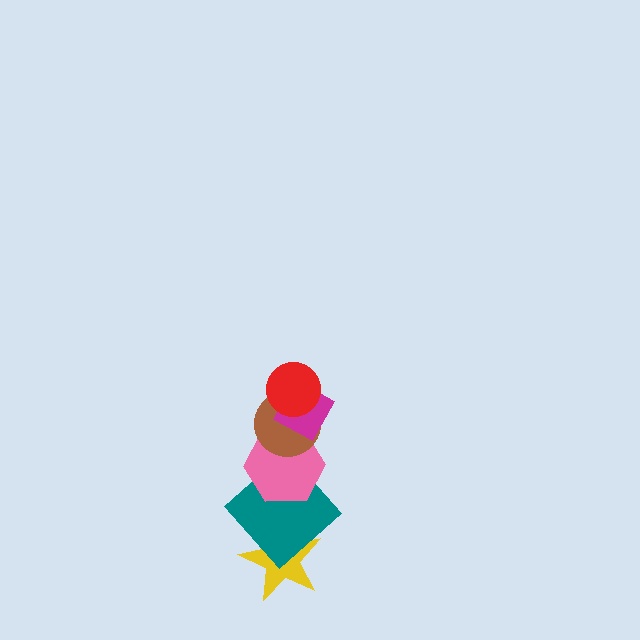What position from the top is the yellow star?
The yellow star is 6th from the top.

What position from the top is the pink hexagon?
The pink hexagon is 4th from the top.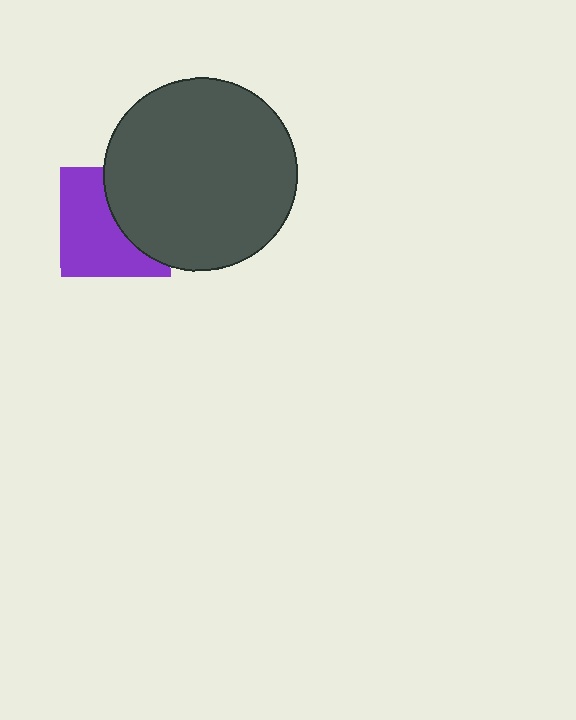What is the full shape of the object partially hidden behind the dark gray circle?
The partially hidden object is a purple square.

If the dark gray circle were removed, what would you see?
You would see the complete purple square.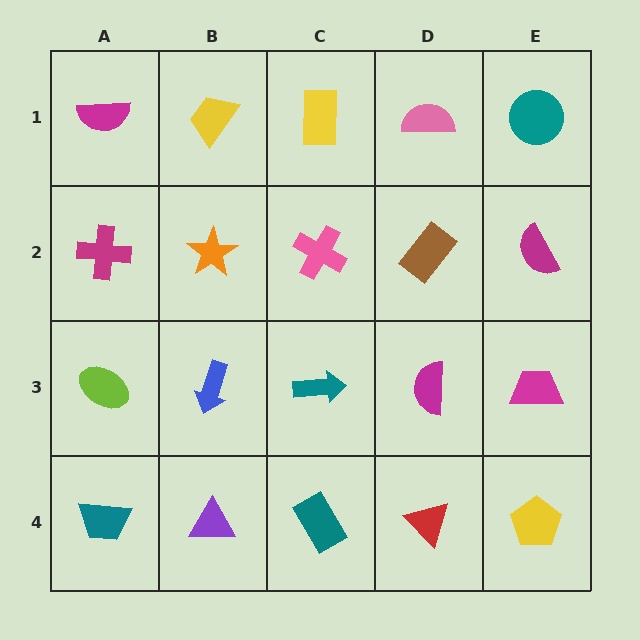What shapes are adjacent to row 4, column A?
A lime ellipse (row 3, column A), a purple triangle (row 4, column B).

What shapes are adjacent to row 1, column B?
An orange star (row 2, column B), a magenta semicircle (row 1, column A), a yellow rectangle (row 1, column C).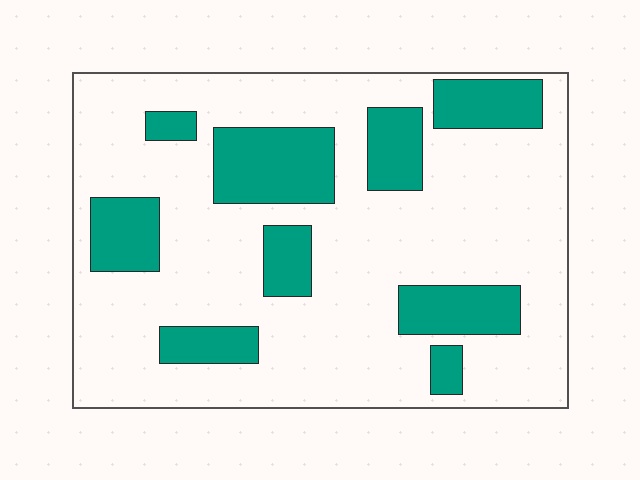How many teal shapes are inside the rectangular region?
9.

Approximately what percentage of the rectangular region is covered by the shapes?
Approximately 25%.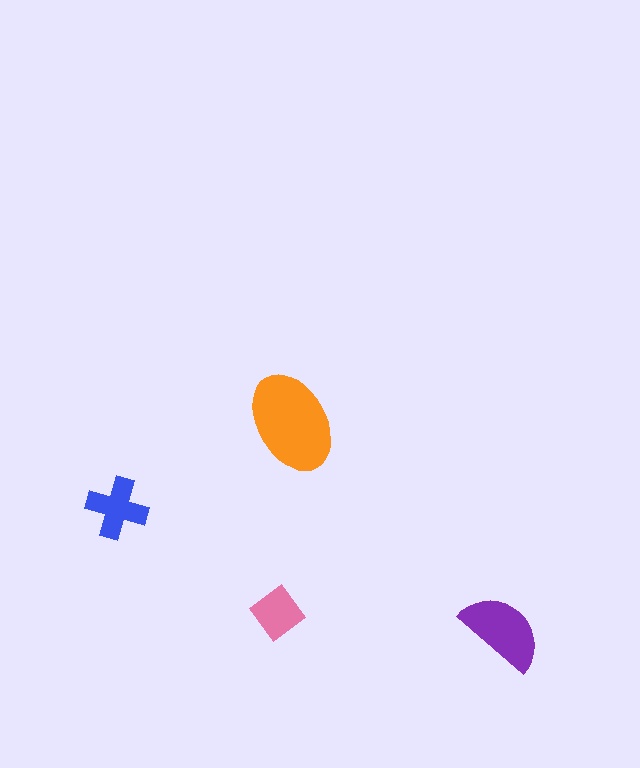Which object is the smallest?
The pink diamond.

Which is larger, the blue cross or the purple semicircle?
The purple semicircle.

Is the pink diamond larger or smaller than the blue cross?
Smaller.